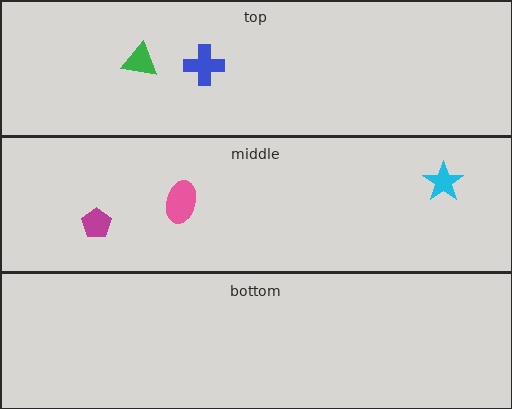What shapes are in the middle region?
The pink ellipse, the magenta pentagon, the cyan star.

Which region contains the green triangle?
The top region.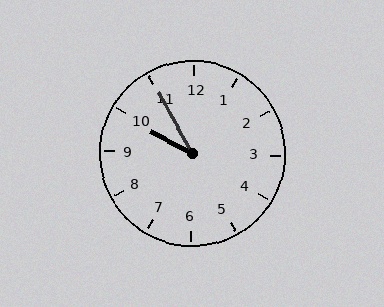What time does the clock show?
9:55.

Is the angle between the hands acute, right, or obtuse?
It is acute.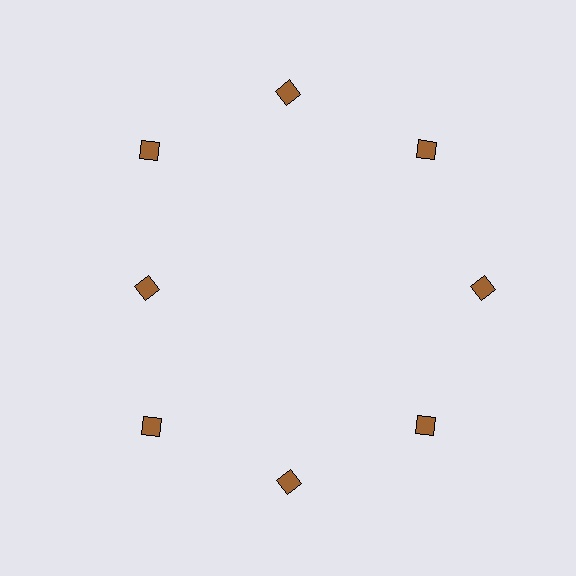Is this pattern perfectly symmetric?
No. The 8 brown diamonds are arranged in a ring, but one element near the 9 o'clock position is pulled inward toward the center, breaking the 8-fold rotational symmetry.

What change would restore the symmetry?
The symmetry would be restored by moving it outward, back onto the ring so that all 8 diamonds sit at equal angles and equal distance from the center.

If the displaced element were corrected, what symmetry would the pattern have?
It would have 8-fold rotational symmetry — the pattern would map onto itself every 45 degrees.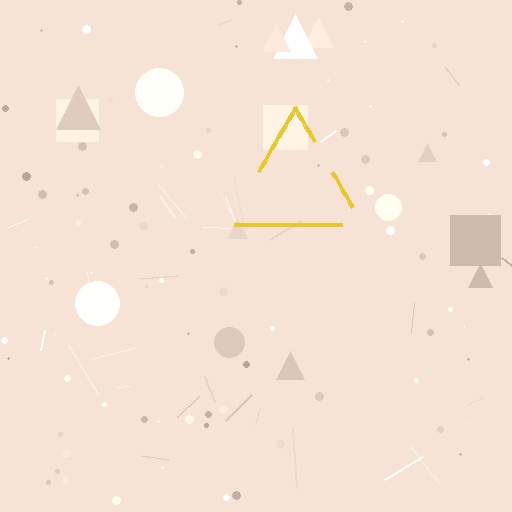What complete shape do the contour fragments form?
The contour fragments form a triangle.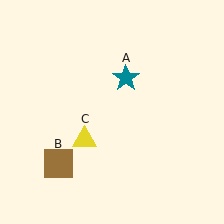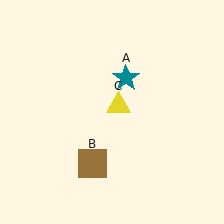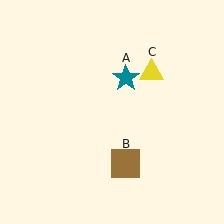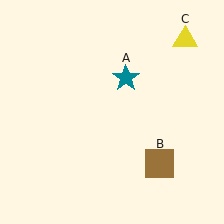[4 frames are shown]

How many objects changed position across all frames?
2 objects changed position: brown square (object B), yellow triangle (object C).